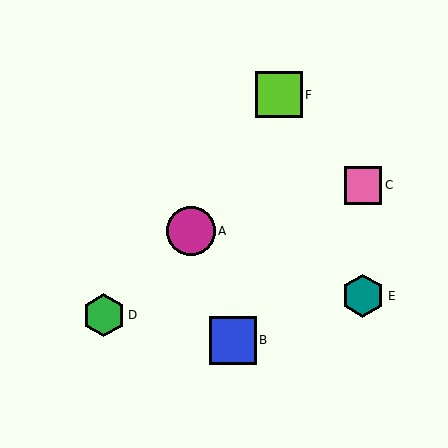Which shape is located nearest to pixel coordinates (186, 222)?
The magenta circle (labeled A) at (191, 231) is nearest to that location.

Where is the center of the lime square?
The center of the lime square is at (279, 95).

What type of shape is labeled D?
Shape D is a green hexagon.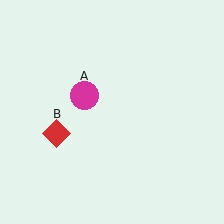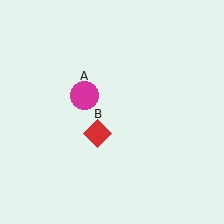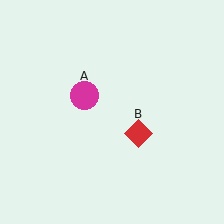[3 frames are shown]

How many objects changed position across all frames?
1 object changed position: red diamond (object B).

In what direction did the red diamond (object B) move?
The red diamond (object B) moved right.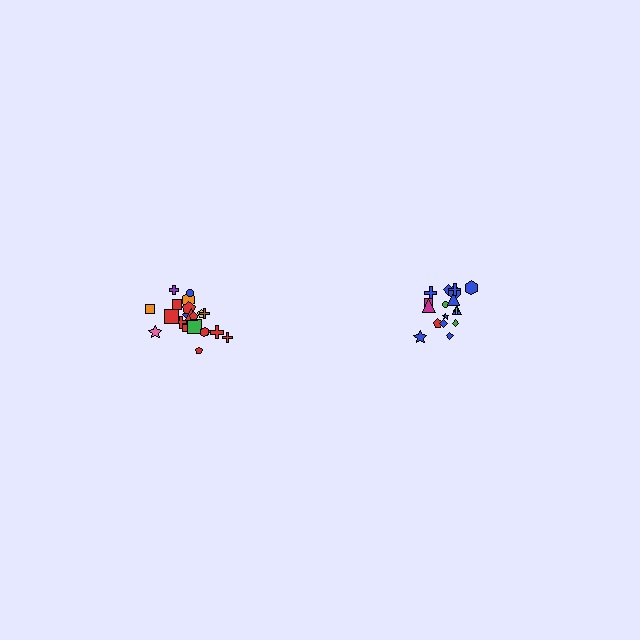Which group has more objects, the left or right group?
The left group.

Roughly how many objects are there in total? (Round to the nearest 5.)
Roughly 40 objects in total.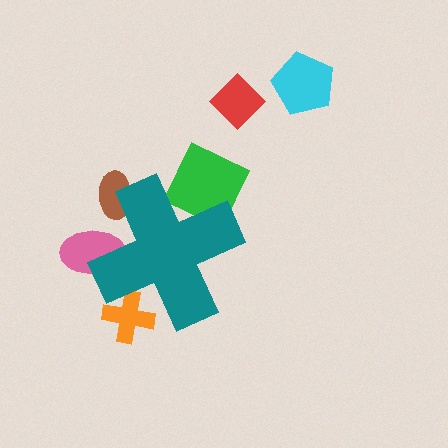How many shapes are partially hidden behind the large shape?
4 shapes are partially hidden.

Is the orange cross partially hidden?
Yes, the orange cross is partially hidden behind the teal cross.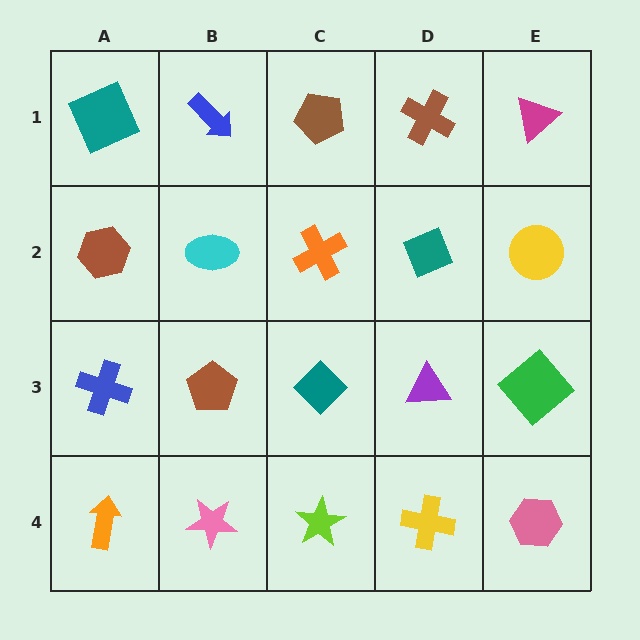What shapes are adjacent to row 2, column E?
A magenta triangle (row 1, column E), a green diamond (row 3, column E), a teal diamond (row 2, column D).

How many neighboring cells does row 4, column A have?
2.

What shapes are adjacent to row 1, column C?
An orange cross (row 2, column C), a blue arrow (row 1, column B), a brown cross (row 1, column D).